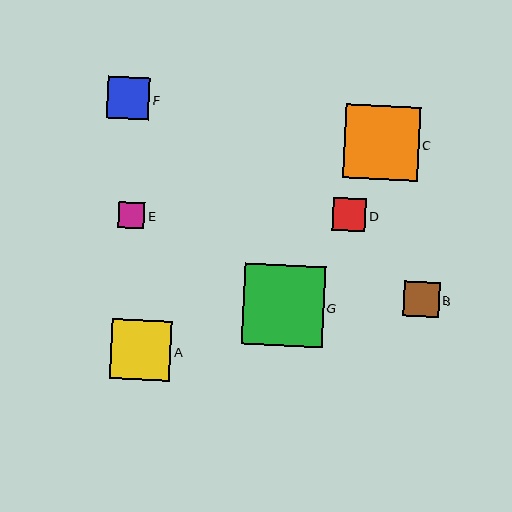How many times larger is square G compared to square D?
Square G is approximately 2.4 times the size of square D.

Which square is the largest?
Square G is the largest with a size of approximately 81 pixels.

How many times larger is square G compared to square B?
Square G is approximately 2.3 times the size of square B.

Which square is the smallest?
Square E is the smallest with a size of approximately 27 pixels.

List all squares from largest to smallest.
From largest to smallest: G, C, A, F, B, D, E.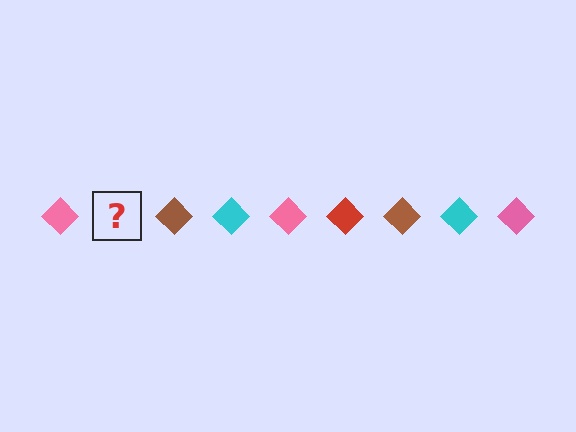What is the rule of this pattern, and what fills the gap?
The rule is that the pattern cycles through pink, red, brown, cyan diamonds. The gap should be filled with a red diamond.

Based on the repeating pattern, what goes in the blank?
The blank should be a red diamond.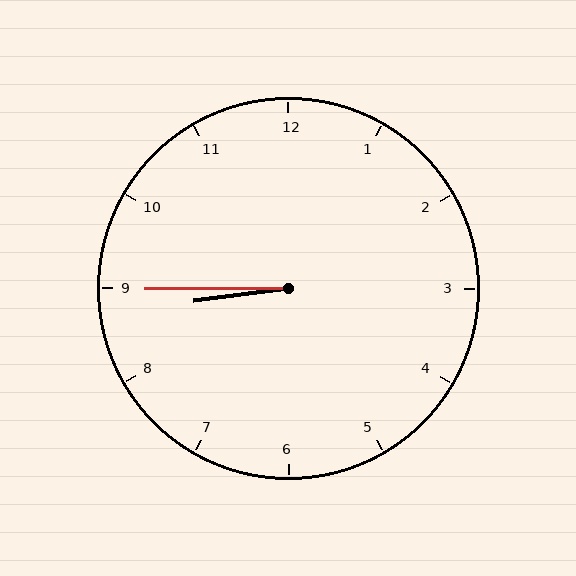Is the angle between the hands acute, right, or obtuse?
It is acute.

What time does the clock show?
8:45.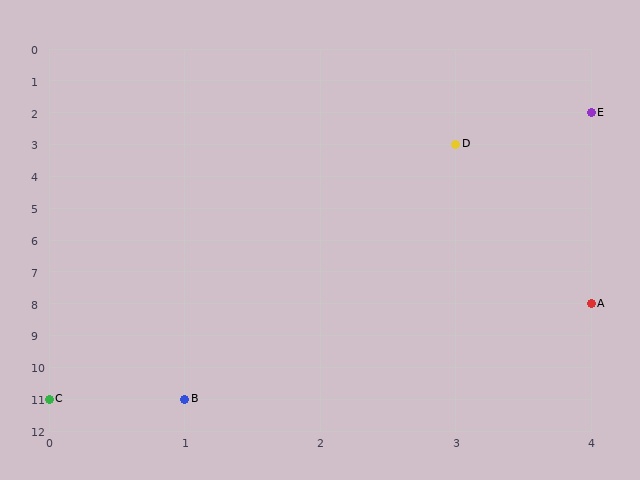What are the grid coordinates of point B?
Point B is at grid coordinates (1, 11).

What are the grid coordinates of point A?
Point A is at grid coordinates (4, 8).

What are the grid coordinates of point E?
Point E is at grid coordinates (4, 2).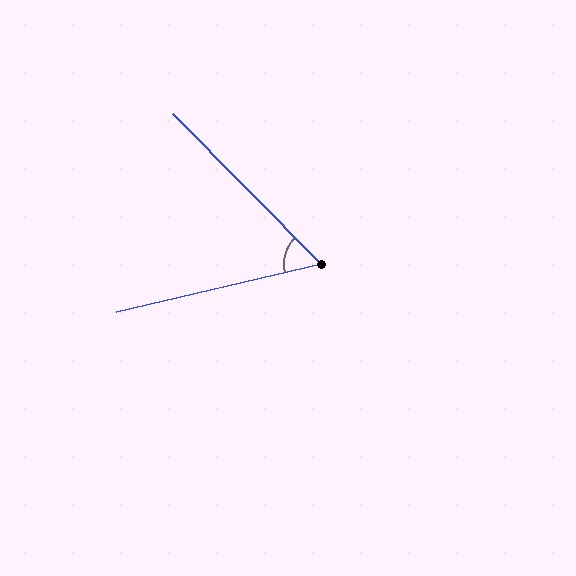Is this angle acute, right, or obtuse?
It is acute.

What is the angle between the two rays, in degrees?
Approximately 59 degrees.